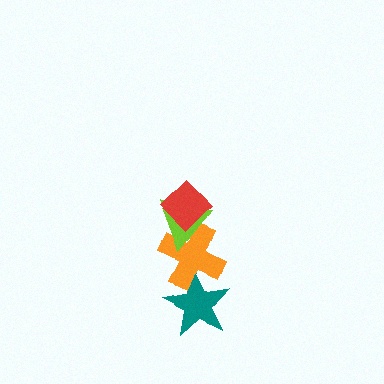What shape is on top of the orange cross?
The lime triangle is on top of the orange cross.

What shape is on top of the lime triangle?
The red diamond is on top of the lime triangle.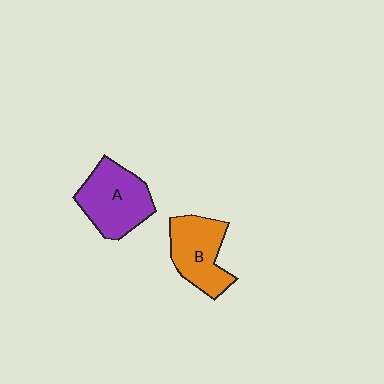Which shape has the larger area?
Shape A (purple).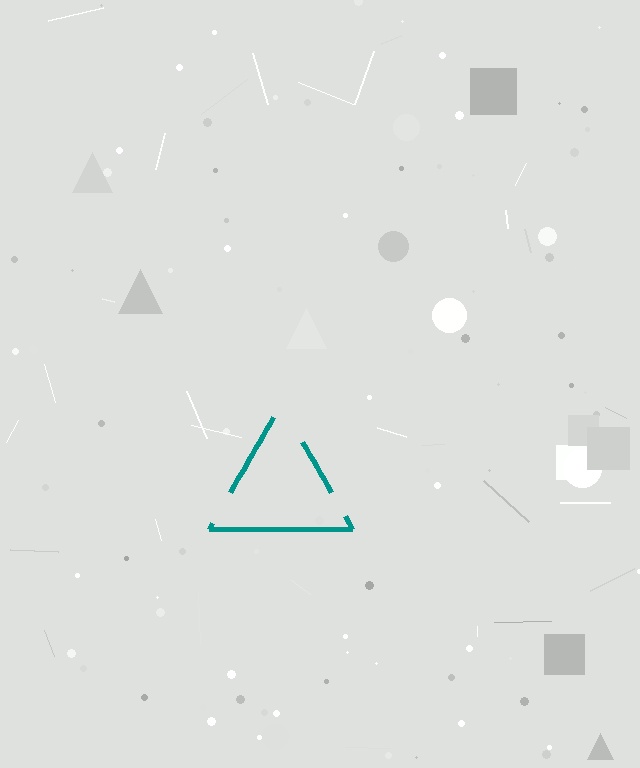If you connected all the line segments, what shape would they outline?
They would outline a triangle.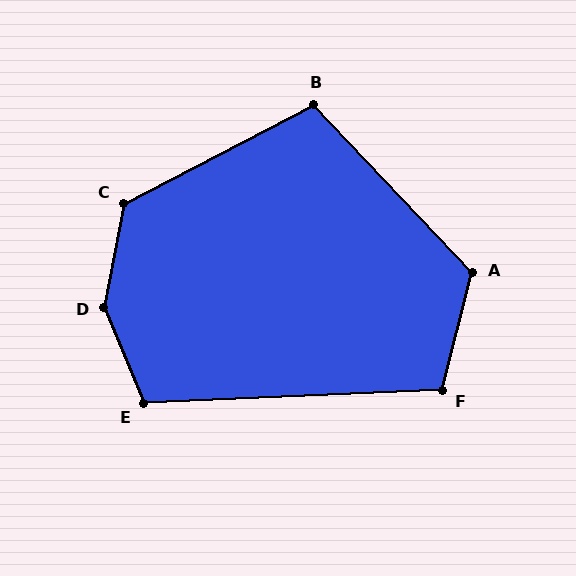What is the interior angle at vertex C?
Approximately 128 degrees (obtuse).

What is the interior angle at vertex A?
Approximately 122 degrees (obtuse).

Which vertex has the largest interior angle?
D, at approximately 147 degrees.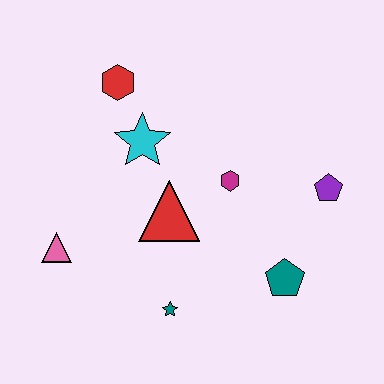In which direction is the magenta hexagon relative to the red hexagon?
The magenta hexagon is to the right of the red hexagon.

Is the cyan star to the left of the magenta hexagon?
Yes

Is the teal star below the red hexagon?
Yes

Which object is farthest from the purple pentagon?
The pink triangle is farthest from the purple pentagon.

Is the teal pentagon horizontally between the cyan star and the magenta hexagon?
No